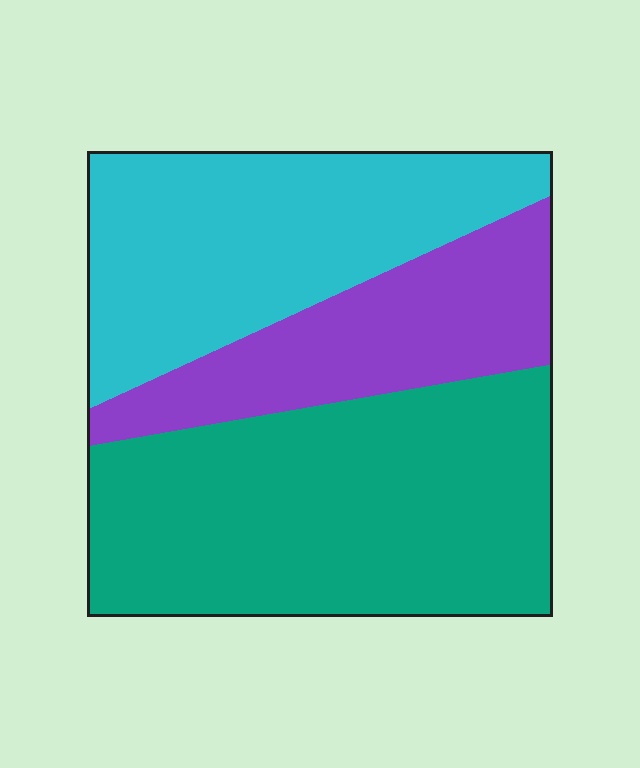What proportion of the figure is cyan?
Cyan takes up about one third (1/3) of the figure.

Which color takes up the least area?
Purple, at roughly 20%.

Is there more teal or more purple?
Teal.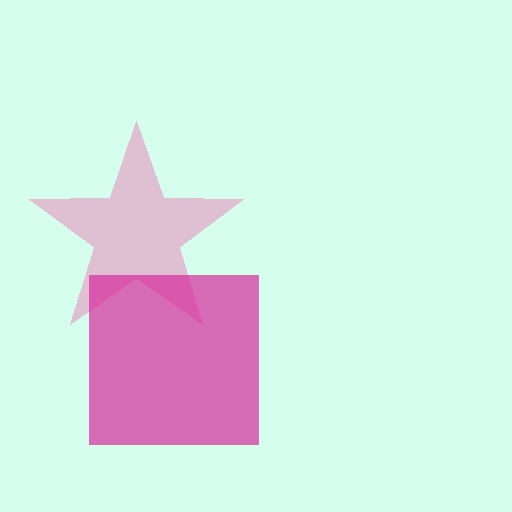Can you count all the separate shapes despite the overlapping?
Yes, there are 2 separate shapes.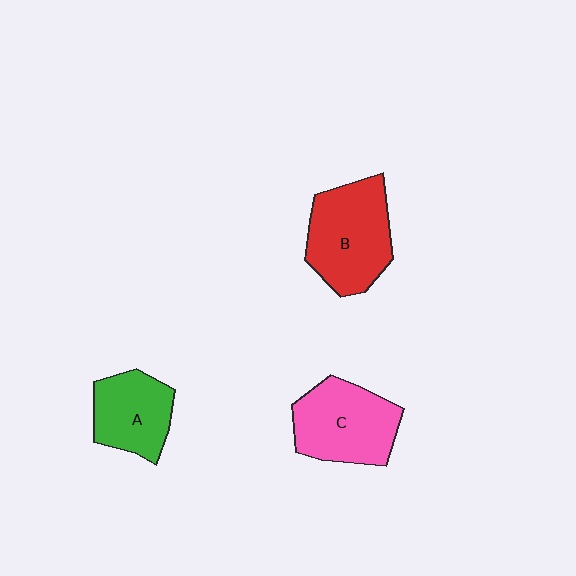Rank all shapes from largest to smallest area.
From largest to smallest: B (red), C (pink), A (green).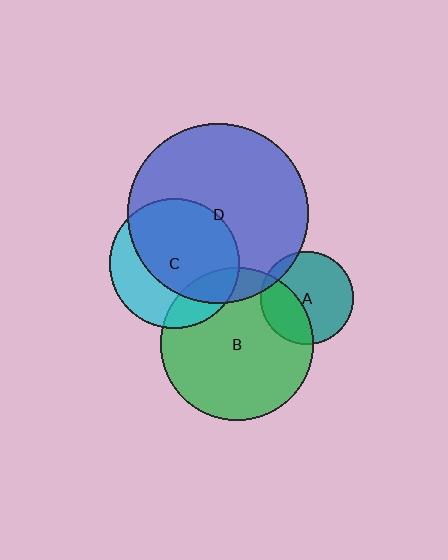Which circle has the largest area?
Circle D (blue).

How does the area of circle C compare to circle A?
Approximately 1.9 times.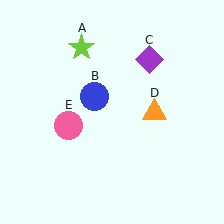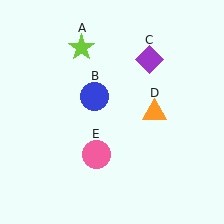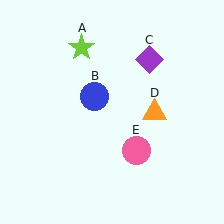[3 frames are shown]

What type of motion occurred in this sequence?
The pink circle (object E) rotated counterclockwise around the center of the scene.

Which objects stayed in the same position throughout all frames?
Lime star (object A) and blue circle (object B) and purple diamond (object C) and orange triangle (object D) remained stationary.